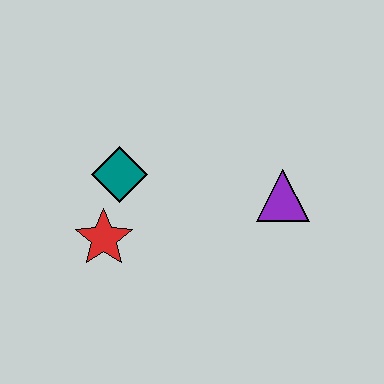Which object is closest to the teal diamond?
The red star is closest to the teal diamond.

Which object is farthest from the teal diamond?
The purple triangle is farthest from the teal diamond.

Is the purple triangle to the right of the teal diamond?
Yes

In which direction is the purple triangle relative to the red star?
The purple triangle is to the right of the red star.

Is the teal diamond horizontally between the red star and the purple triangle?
Yes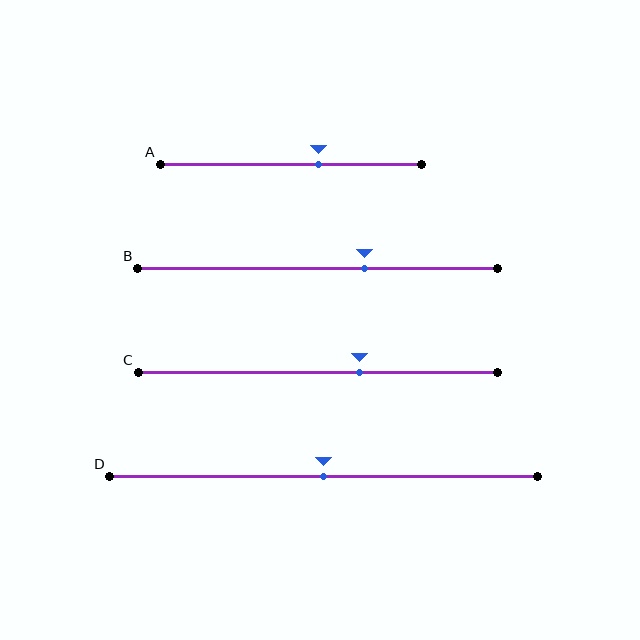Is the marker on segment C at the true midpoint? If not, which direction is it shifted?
No, the marker on segment C is shifted to the right by about 12% of the segment length.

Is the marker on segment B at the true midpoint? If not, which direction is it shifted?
No, the marker on segment B is shifted to the right by about 13% of the segment length.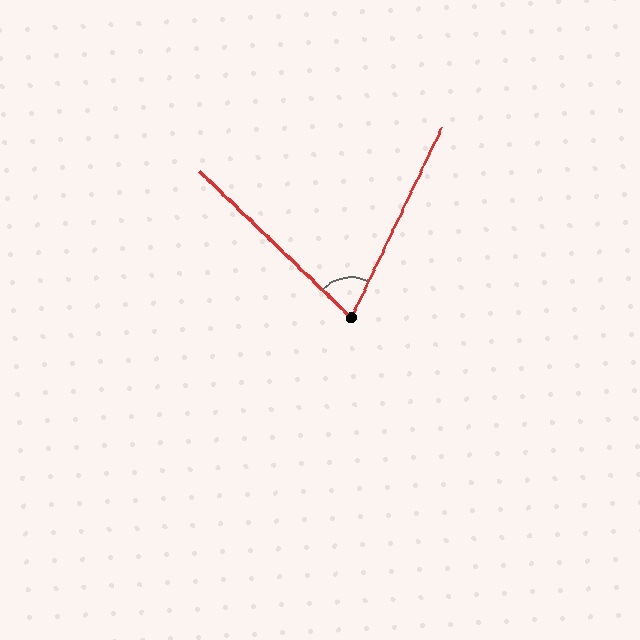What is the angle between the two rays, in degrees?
Approximately 72 degrees.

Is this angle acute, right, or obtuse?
It is acute.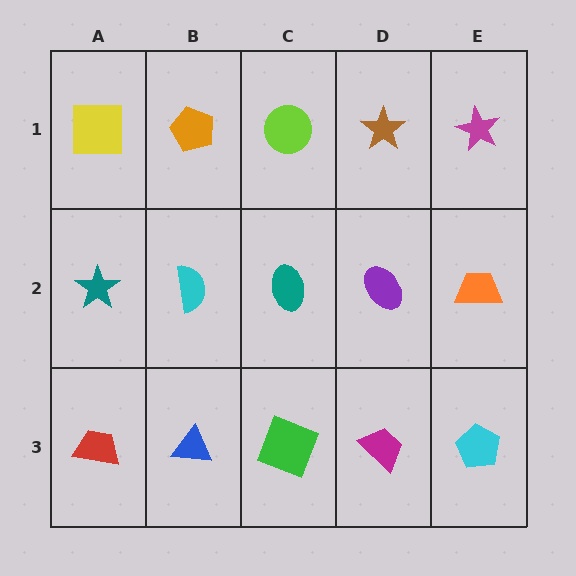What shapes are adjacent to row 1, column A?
A teal star (row 2, column A), an orange pentagon (row 1, column B).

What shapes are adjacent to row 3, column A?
A teal star (row 2, column A), a blue triangle (row 3, column B).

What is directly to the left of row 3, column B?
A red trapezoid.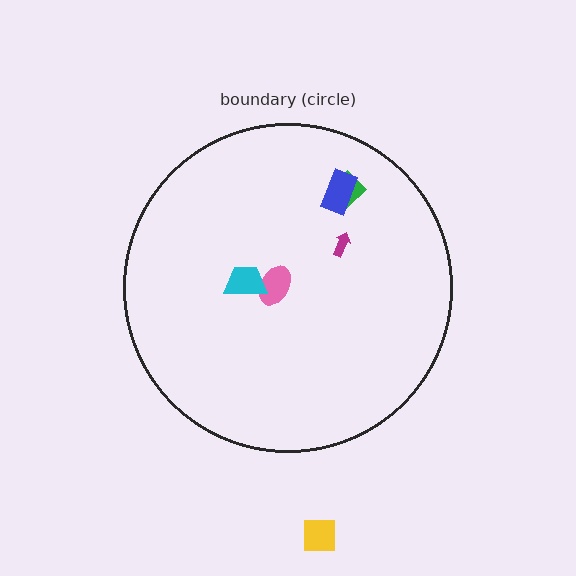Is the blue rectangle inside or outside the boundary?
Inside.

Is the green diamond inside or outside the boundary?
Inside.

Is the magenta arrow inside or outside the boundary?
Inside.